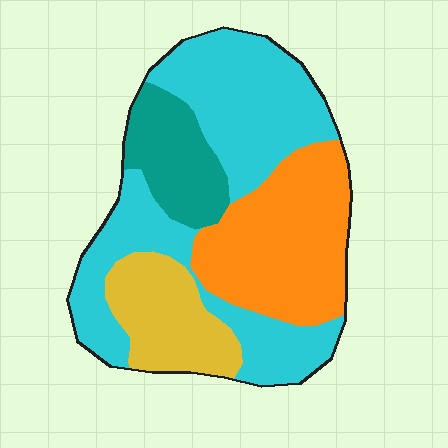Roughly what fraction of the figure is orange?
Orange takes up about one quarter (1/4) of the figure.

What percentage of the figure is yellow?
Yellow takes up about one sixth (1/6) of the figure.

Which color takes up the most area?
Cyan, at roughly 45%.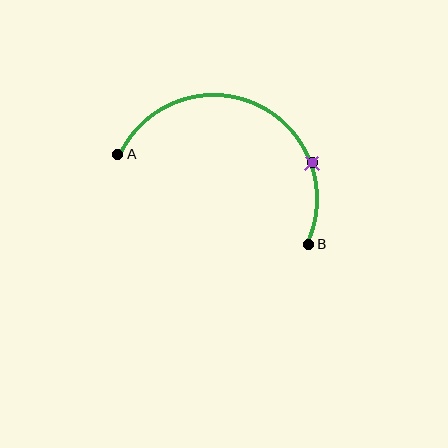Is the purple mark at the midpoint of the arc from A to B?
No. The purple mark lies on the arc but is closer to endpoint B. The arc midpoint would be at the point on the curve equidistant along the arc from both A and B.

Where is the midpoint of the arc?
The arc midpoint is the point on the curve farthest from the straight line joining A and B. It sits above that line.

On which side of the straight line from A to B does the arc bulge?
The arc bulges above the straight line connecting A and B.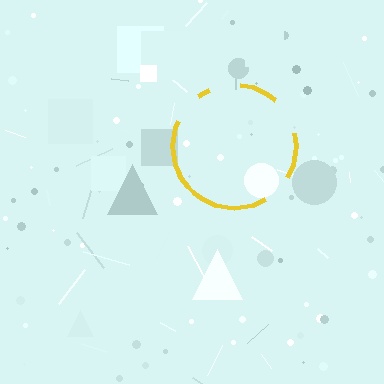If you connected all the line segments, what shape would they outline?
They would outline a circle.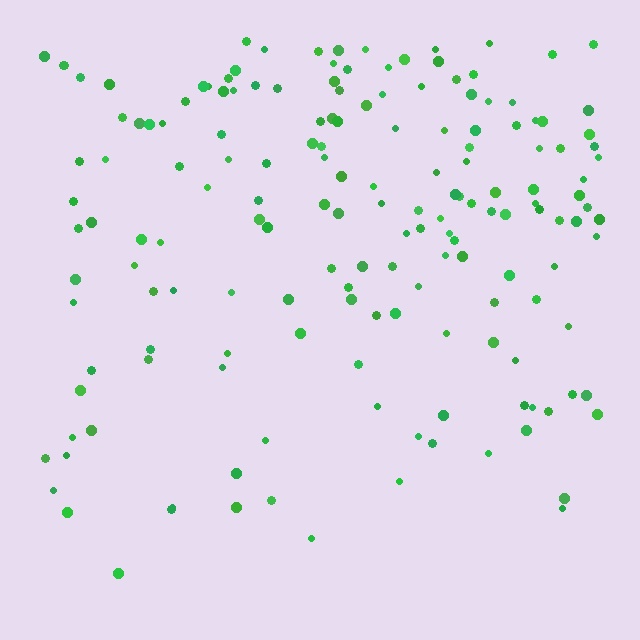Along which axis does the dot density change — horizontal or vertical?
Vertical.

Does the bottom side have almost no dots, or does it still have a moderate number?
Still a moderate number, just noticeably fewer than the top.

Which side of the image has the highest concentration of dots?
The top.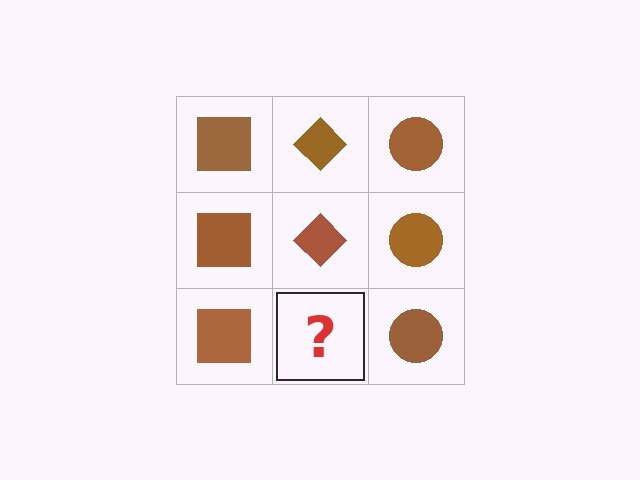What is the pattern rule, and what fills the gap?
The rule is that each column has a consistent shape. The gap should be filled with a brown diamond.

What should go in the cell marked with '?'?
The missing cell should contain a brown diamond.